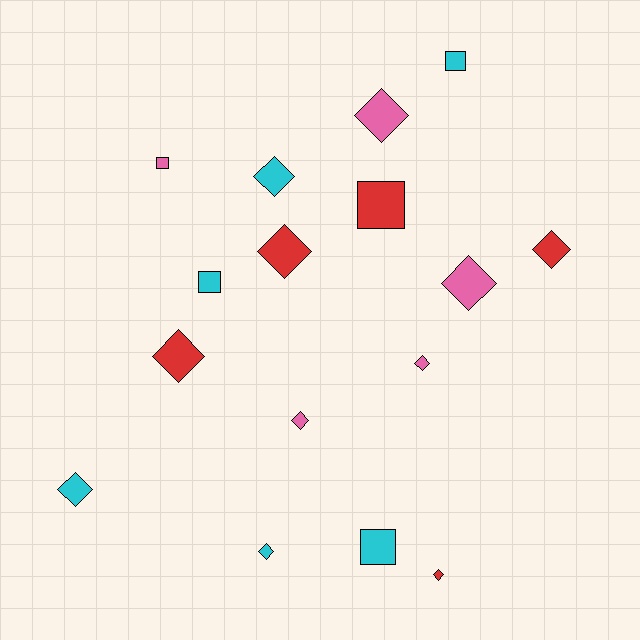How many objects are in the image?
There are 16 objects.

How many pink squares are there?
There is 1 pink square.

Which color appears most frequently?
Cyan, with 6 objects.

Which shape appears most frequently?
Diamond, with 11 objects.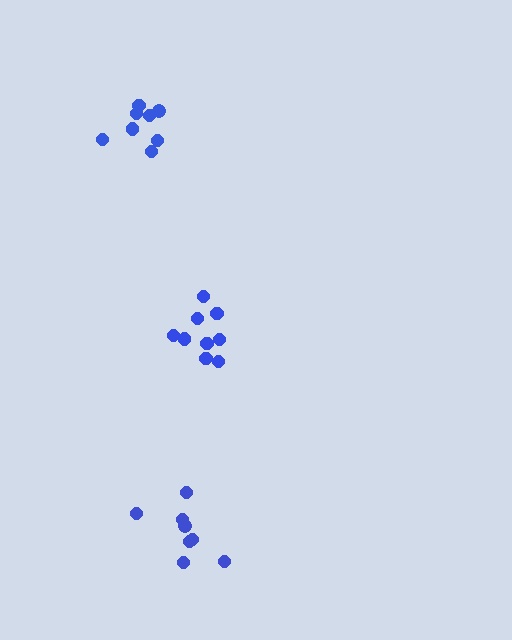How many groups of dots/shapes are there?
There are 3 groups.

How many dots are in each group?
Group 1: 8 dots, Group 2: 8 dots, Group 3: 9 dots (25 total).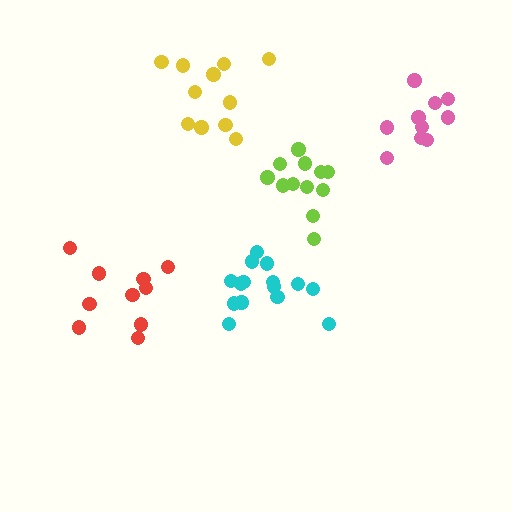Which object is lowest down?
The cyan cluster is bottommost.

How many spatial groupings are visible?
There are 5 spatial groupings.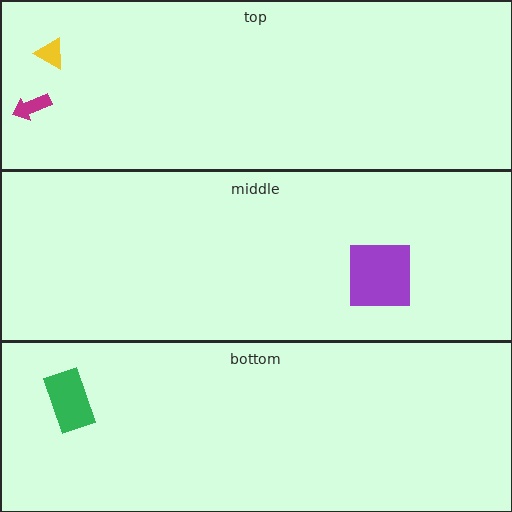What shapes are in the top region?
The yellow triangle, the magenta arrow.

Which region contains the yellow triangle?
The top region.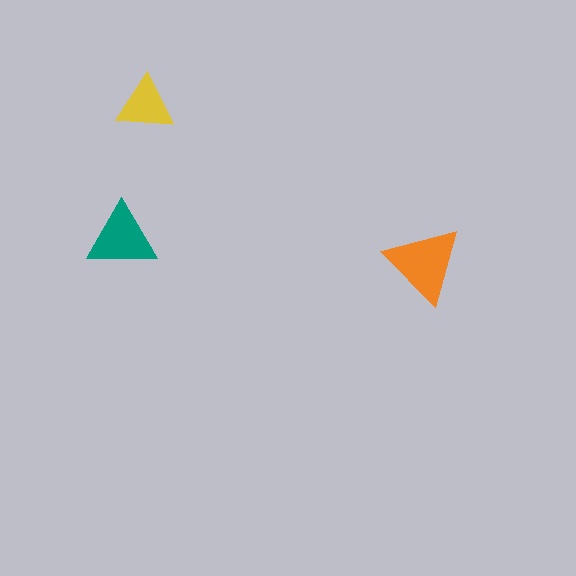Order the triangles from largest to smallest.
the orange one, the teal one, the yellow one.